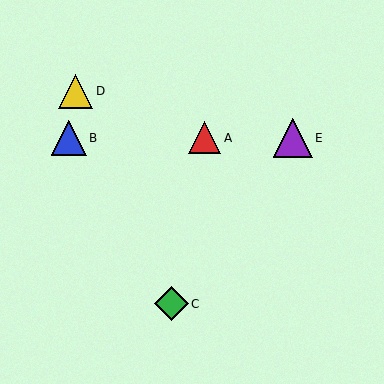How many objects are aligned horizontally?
3 objects (A, B, E) are aligned horizontally.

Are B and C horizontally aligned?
No, B is at y≈138 and C is at y≈304.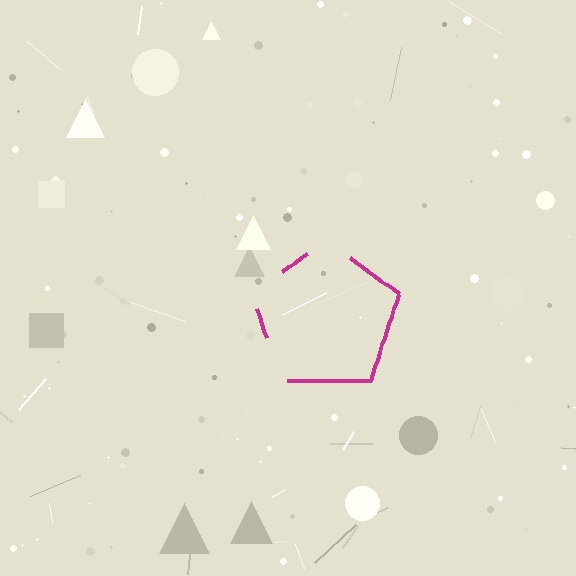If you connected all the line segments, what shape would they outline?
They would outline a pentagon.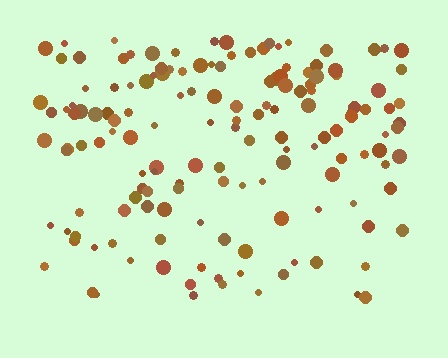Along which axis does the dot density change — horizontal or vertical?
Vertical.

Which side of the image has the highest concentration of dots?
The top.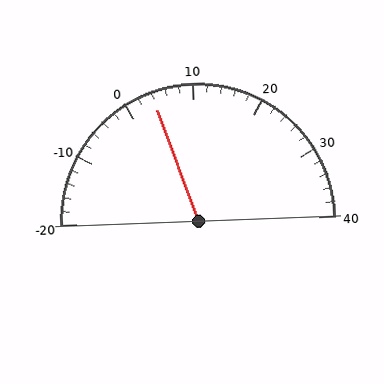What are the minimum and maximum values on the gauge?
The gauge ranges from -20 to 40.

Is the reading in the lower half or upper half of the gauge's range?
The reading is in the lower half of the range (-20 to 40).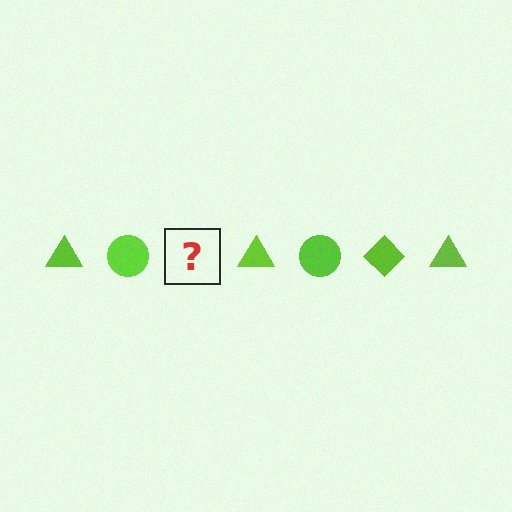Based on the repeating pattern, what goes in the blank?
The blank should be a lime diamond.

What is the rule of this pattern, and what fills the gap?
The rule is that the pattern cycles through triangle, circle, diamond shapes in lime. The gap should be filled with a lime diamond.